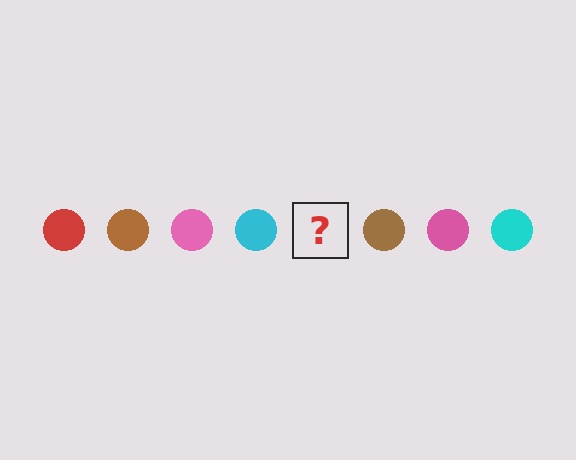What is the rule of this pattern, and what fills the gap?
The rule is that the pattern cycles through red, brown, pink, cyan circles. The gap should be filled with a red circle.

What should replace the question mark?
The question mark should be replaced with a red circle.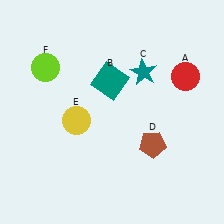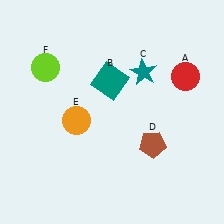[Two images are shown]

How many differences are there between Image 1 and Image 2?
There is 1 difference between the two images.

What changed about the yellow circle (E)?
In Image 1, E is yellow. In Image 2, it changed to orange.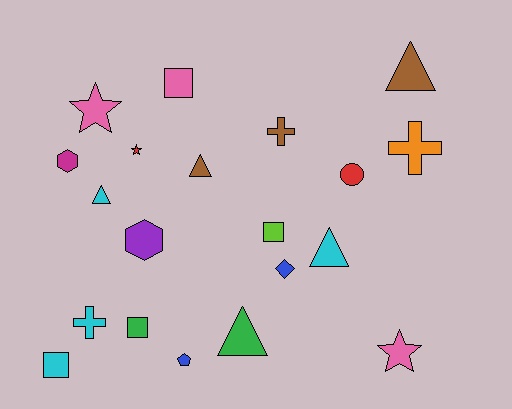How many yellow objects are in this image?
There are no yellow objects.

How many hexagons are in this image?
There are 2 hexagons.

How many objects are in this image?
There are 20 objects.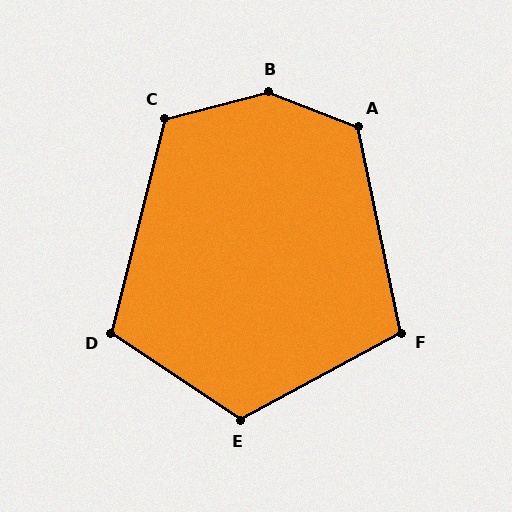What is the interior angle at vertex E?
Approximately 118 degrees (obtuse).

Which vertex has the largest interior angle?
B, at approximately 144 degrees.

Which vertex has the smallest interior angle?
F, at approximately 106 degrees.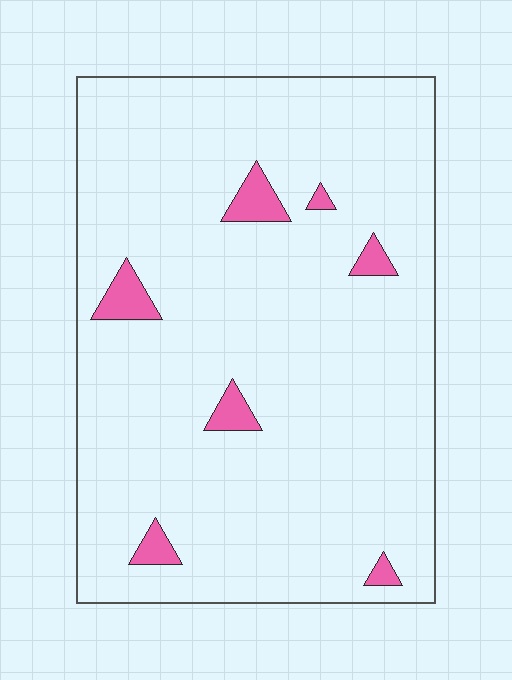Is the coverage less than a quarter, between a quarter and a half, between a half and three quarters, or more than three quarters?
Less than a quarter.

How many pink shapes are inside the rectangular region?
7.